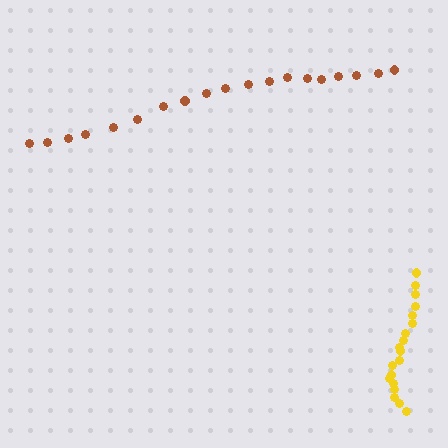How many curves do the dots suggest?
There are 2 distinct paths.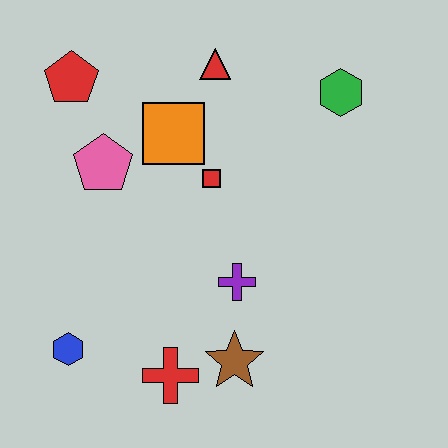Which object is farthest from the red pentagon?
The brown star is farthest from the red pentagon.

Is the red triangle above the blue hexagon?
Yes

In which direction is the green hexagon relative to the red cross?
The green hexagon is above the red cross.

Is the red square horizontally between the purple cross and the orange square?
Yes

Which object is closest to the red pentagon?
The pink pentagon is closest to the red pentagon.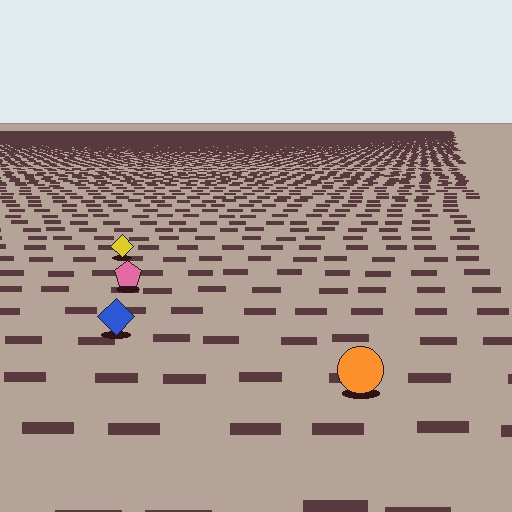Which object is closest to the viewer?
The orange circle is closest. The texture marks near it are larger and more spread out.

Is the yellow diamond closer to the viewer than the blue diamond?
No. The blue diamond is closer — you can tell from the texture gradient: the ground texture is coarser near it.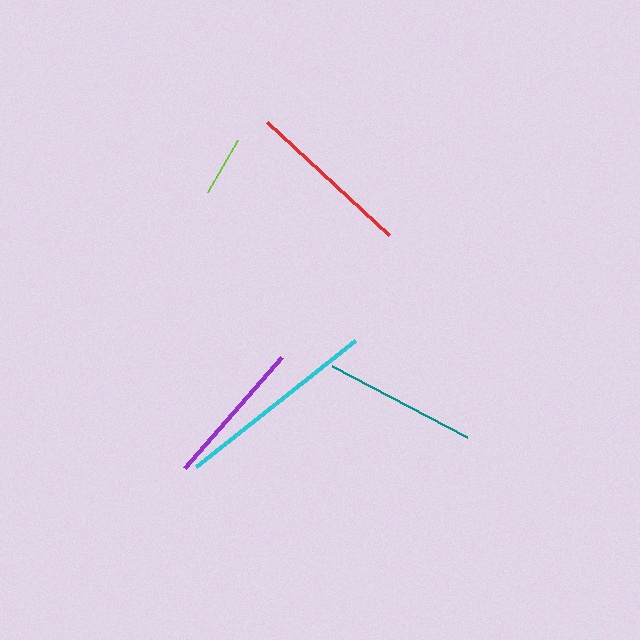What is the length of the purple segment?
The purple segment is approximately 147 pixels long.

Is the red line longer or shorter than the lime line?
The red line is longer than the lime line.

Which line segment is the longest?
The cyan line is the longest at approximately 203 pixels.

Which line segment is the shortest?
The lime line is the shortest at approximately 60 pixels.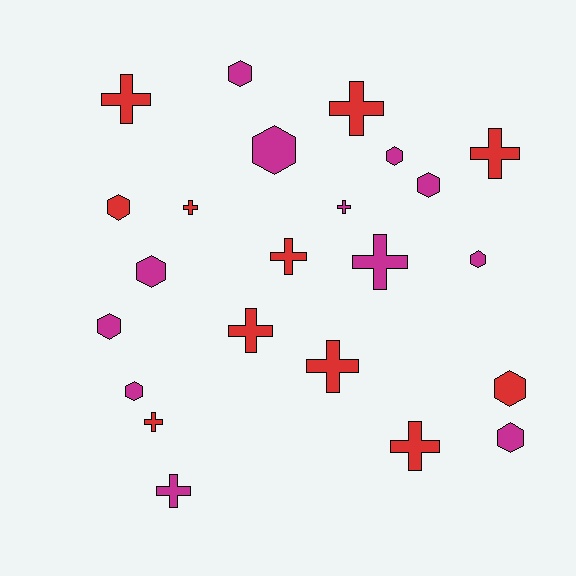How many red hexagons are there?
There are 2 red hexagons.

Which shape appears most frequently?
Cross, with 12 objects.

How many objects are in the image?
There are 23 objects.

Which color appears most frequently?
Magenta, with 12 objects.